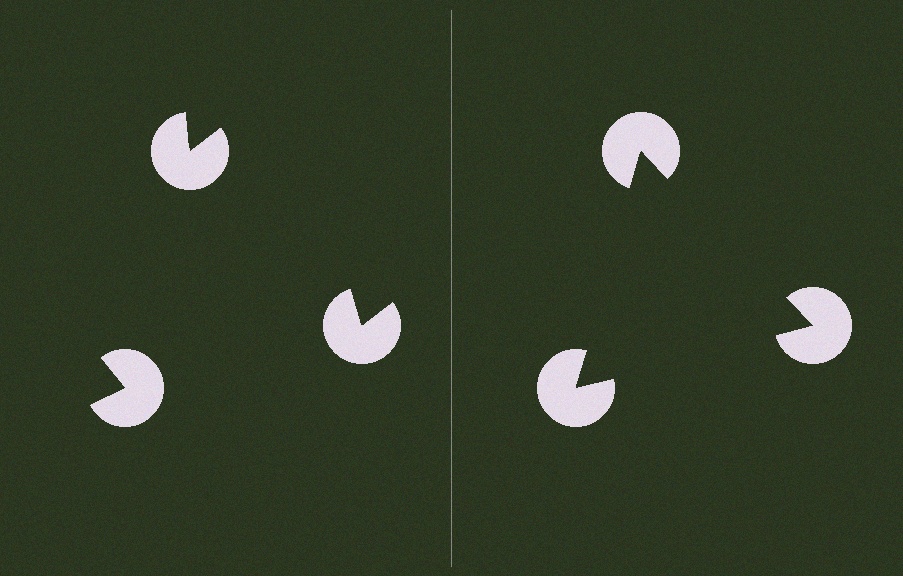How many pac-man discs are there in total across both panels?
6 — 3 on each side.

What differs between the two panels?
The pac-man discs are positioned identically on both sides; only the wedge orientations differ. On the right they align to a triangle; on the left they are misaligned.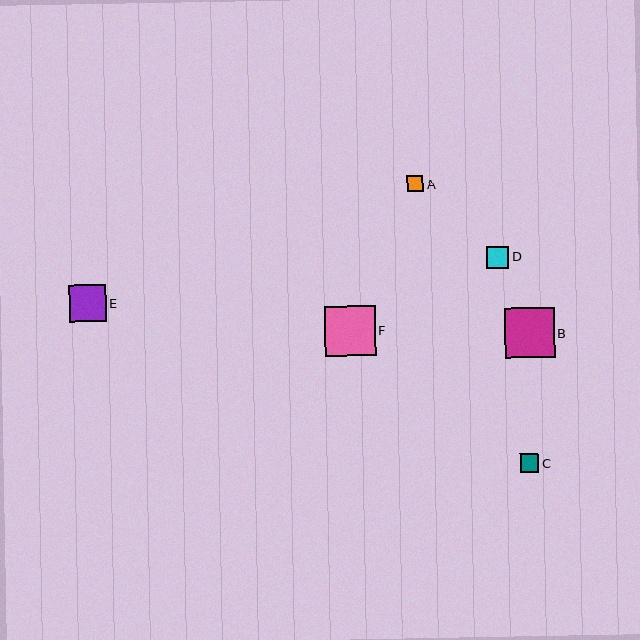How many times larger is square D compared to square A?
Square D is approximately 1.4 times the size of square A.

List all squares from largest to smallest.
From largest to smallest: F, B, E, D, C, A.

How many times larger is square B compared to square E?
Square B is approximately 1.3 times the size of square E.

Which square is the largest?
Square F is the largest with a size of approximately 50 pixels.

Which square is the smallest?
Square A is the smallest with a size of approximately 16 pixels.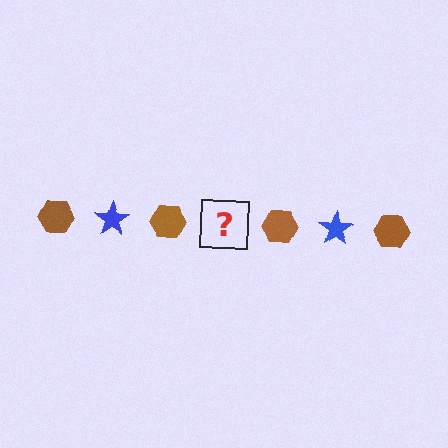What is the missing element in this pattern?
The missing element is a blue star.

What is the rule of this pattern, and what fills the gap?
The rule is that the pattern alternates between brown hexagon and blue star. The gap should be filled with a blue star.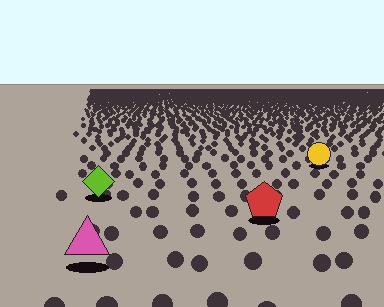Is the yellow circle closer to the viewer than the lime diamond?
No. The lime diamond is closer — you can tell from the texture gradient: the ground texture is coarser near it.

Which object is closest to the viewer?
The pink triangle is closest. The texture marks near it are larger and more spread out.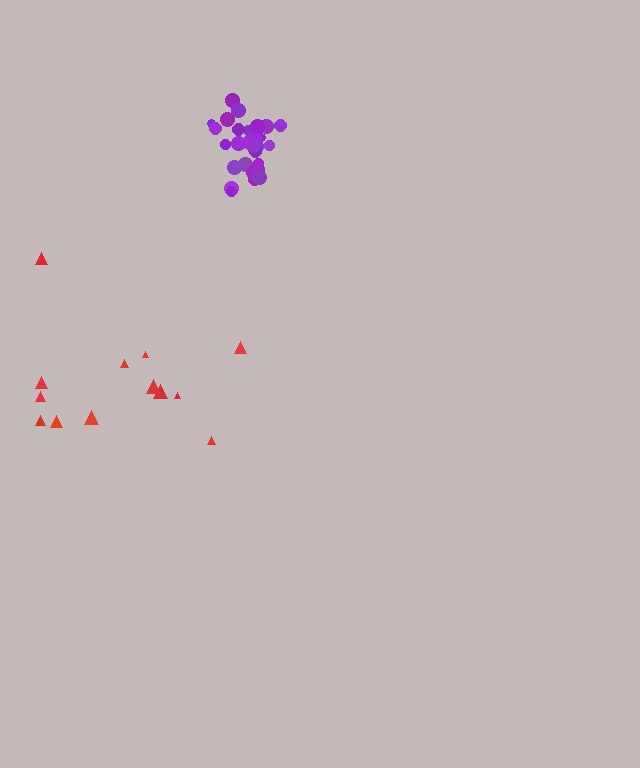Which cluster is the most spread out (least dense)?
Red.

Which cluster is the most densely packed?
Purple.